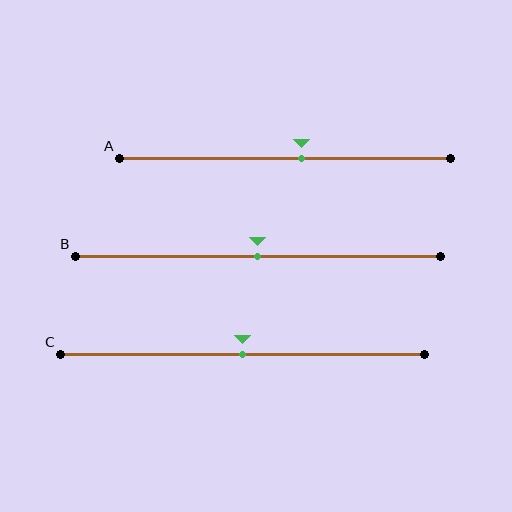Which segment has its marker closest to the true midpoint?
Segment B has its marker closest to the true midpoint.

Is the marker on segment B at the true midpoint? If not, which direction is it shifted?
Yes, the marker on segment B is at the true midpoint.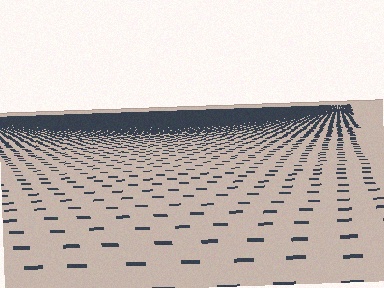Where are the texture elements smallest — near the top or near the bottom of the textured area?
Near the top.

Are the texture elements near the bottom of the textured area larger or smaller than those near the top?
Larger. Near the bottom, elements are closer to the viewer and appear at a bigger on-screen size.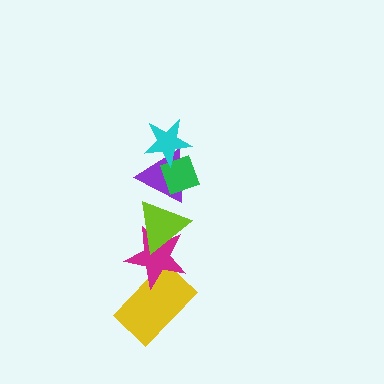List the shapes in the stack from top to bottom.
From top to bottom: the cyan star, the green diamond, the purple triangle, the lime triangle, the magenta star, the yellow rectangle.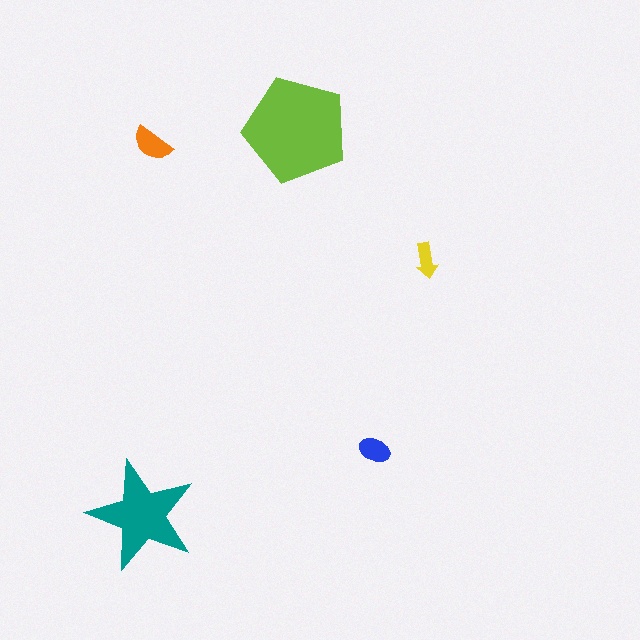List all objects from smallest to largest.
The yellow arrow, the blue ellipse, the orange semicircle, the teal star, the lime pentagon.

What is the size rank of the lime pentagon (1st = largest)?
1st.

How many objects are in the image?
There are 5 objects in the image.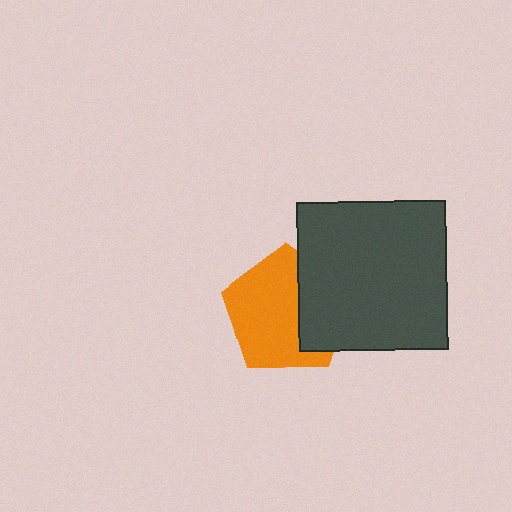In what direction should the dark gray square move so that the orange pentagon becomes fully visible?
The dark gray square should move right. That is the shortest direction to clear the overlap and leave the orange pentagon fully visible.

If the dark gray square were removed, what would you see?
You would see the complete orange pentagon.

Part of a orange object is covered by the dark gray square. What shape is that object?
It is a pentagon.